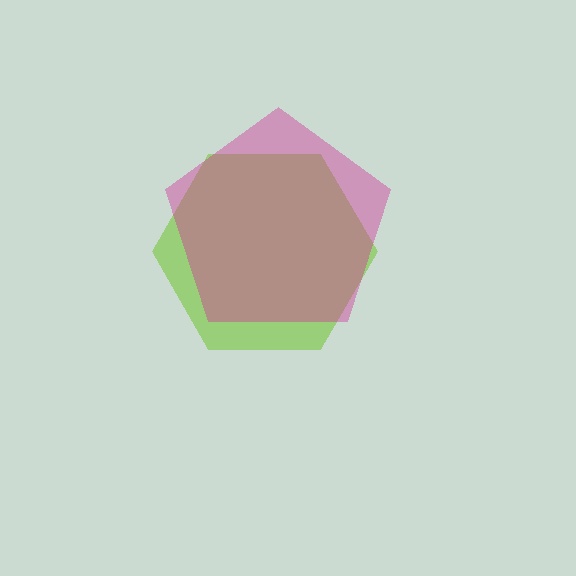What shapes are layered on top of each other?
The layered shapes are: a lime hexagon, a magenta pentagon.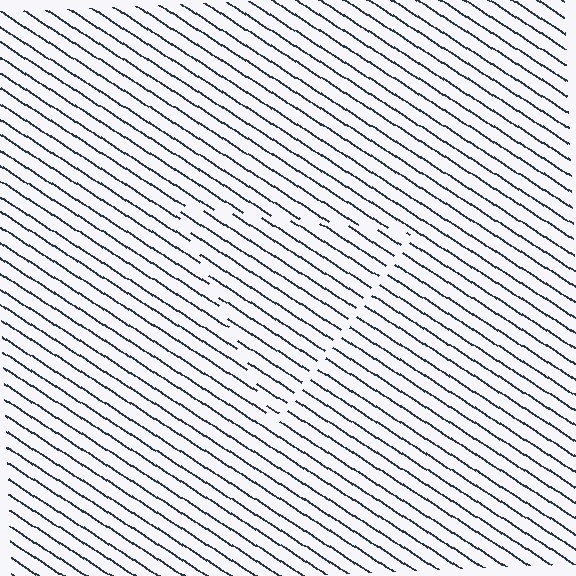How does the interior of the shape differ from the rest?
The interior of the shape contains the same grating, shifted by half a period — the contour is defined by the phase discontinuity where line-ends from the inner and outer gratings abut.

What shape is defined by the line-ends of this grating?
An illusory triangle. The interior of the shape contains the same grating, shifted by half a period — the contour is defined by the phase discontinuity where line-ends from the inner and outer gratings abut.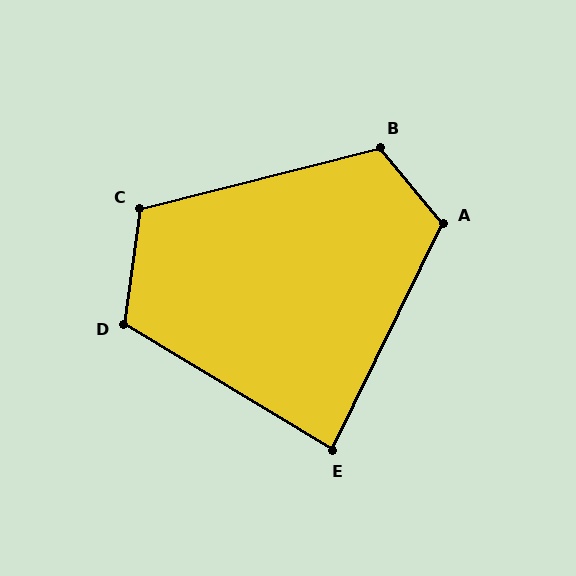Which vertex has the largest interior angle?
B, at approximately 115 degrees.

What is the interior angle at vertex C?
Approximately 112 degrees (obtuse).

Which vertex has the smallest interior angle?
E, at approximately 85 degrees.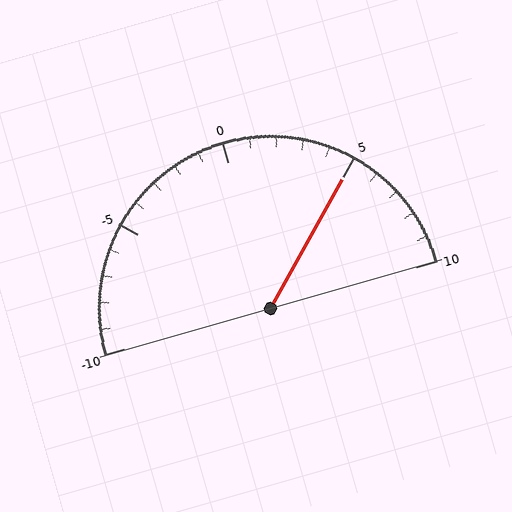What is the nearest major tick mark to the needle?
The nearest major tick mark is 5.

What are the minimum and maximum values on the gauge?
The gauge ranges from -10 to 10.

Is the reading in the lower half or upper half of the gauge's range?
The reading is in the upper half of the range (-10 to 10).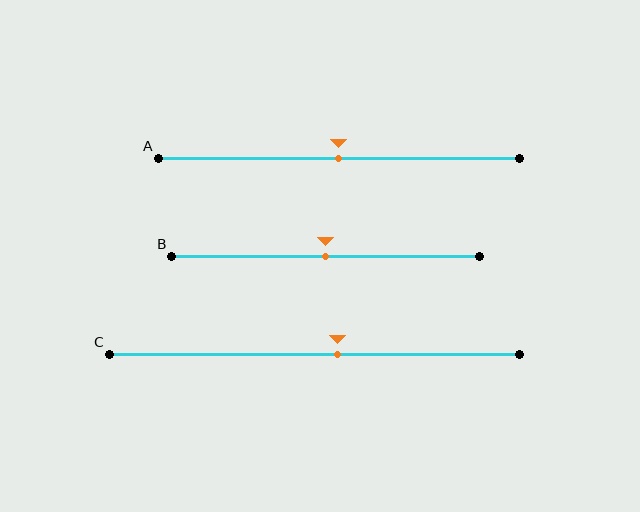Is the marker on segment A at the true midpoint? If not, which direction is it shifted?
Yes, the marker on segment A is at the true midpoint.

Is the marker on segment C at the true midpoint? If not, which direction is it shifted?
No, the marker on segment C is shifted to the right by about 6% of the segment length.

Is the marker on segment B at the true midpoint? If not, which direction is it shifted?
Yes, the marker on segment B is at the true midpoint.